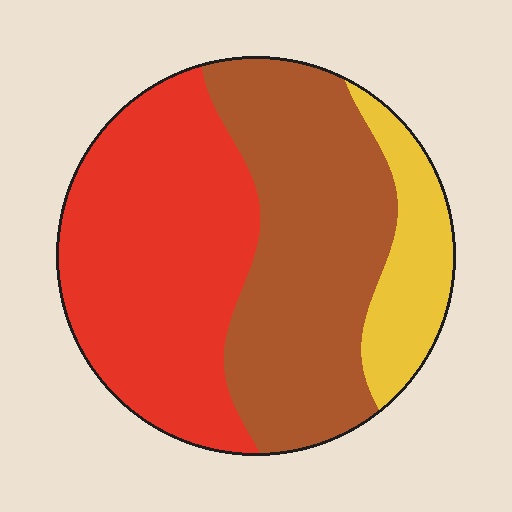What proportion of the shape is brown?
Brown takes up about two fifths (2/5) of the shape.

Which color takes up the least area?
Yellow, at roughly 15%.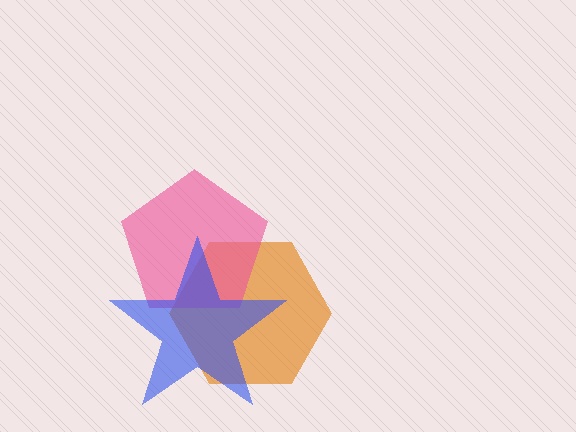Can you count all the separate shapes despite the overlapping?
Yes, there are 3 separate shapes.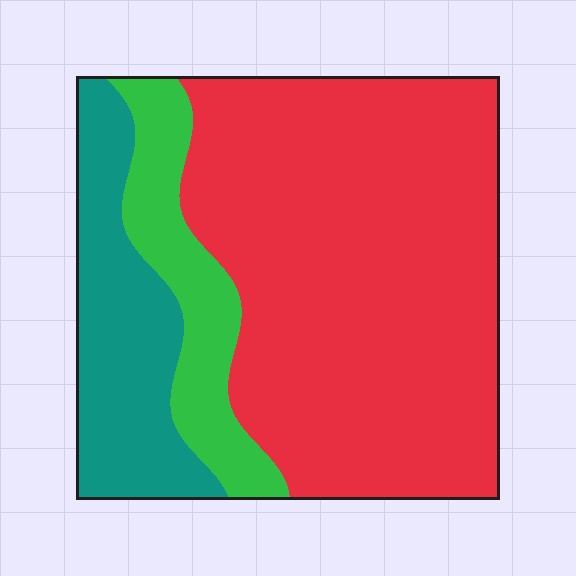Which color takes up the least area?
Green, at roughly 15%.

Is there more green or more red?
Red.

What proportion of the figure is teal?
Teal covers roughly 20% of the figure.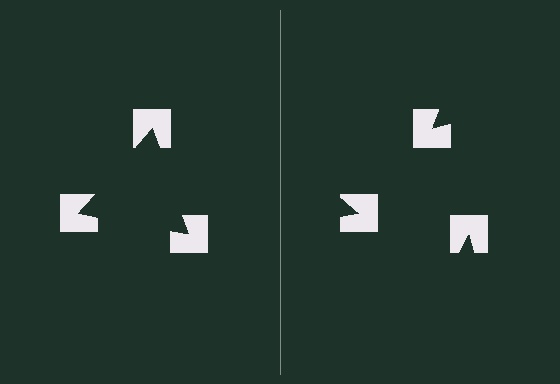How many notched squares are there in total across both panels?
6 — 3 on each side.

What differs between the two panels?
The notched squares are positioned identically on both sides; only the wedge orientations differ. On the left they align to a triangle; on the right they are misaligned.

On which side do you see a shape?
An illusory triangle appears on the left side. On the right side the wedge cuts are rotated, so no coherent shape forms.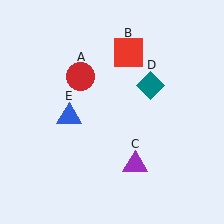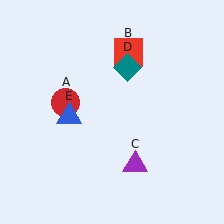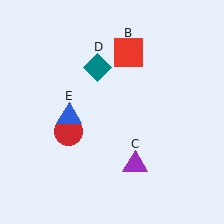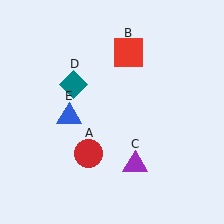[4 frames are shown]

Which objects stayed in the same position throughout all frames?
Red square (object B) and purple triangle (object C) and blue triangle (object E) remained stationary.